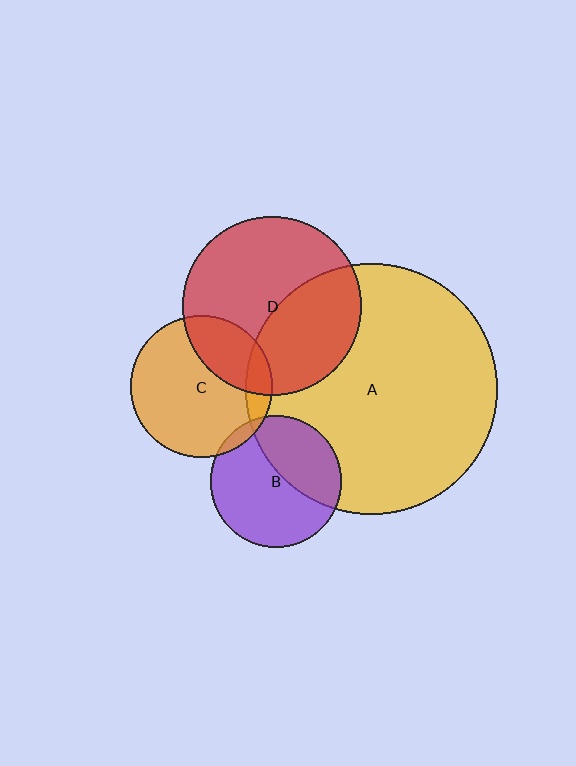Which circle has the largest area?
Circle A (yellow).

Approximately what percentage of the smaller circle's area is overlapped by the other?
Approximately 25%.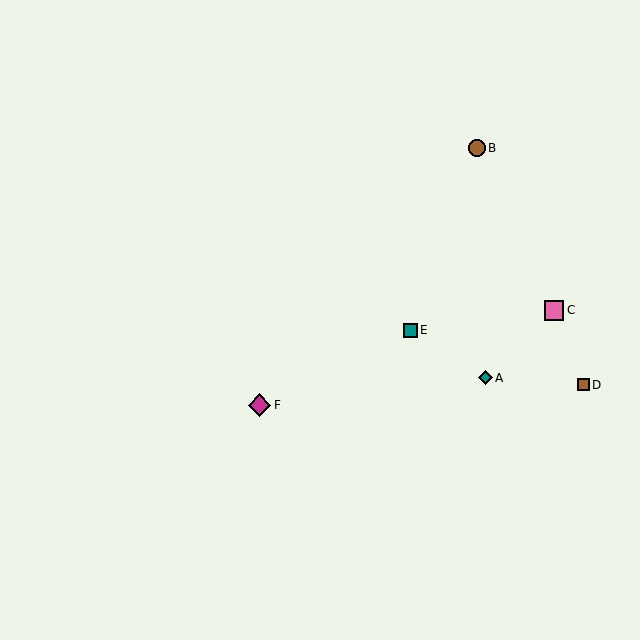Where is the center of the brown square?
The center of the brown square is at (583, 385).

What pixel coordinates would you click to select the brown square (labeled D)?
Click at (583, 385) to select the brown square D.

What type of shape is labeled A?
Shape A is a teal diamond.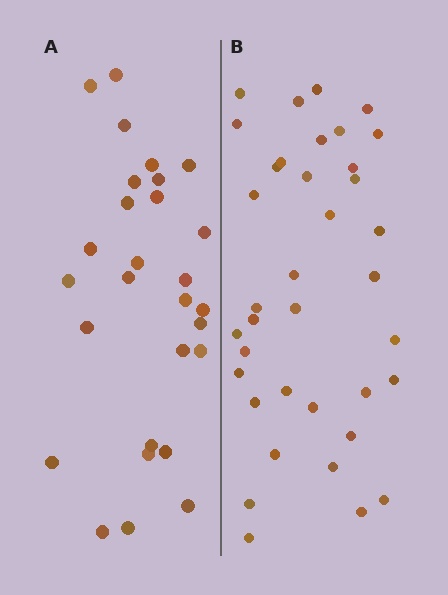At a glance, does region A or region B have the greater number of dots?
Region B (the right region) has more dots.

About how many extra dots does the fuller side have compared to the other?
Region B has roughly 8 or so more dots than region A.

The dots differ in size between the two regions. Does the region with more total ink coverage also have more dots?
No. Region A has more total ink coverage because its dots are larger, but region B actually contains more individual dots. Total area can be misleading — the number of items is what matters here.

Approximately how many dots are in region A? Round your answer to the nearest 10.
About 30 dots. (The exact count is 28, which rounds to 30.)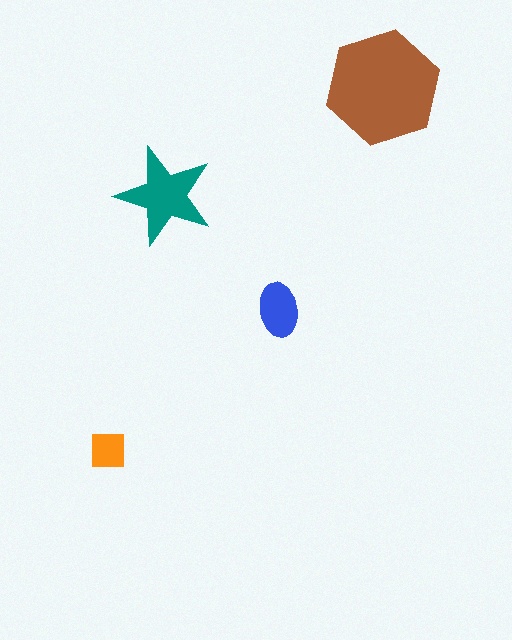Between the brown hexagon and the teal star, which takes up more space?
The brown hexagon.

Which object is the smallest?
The orange square.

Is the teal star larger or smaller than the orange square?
Larger.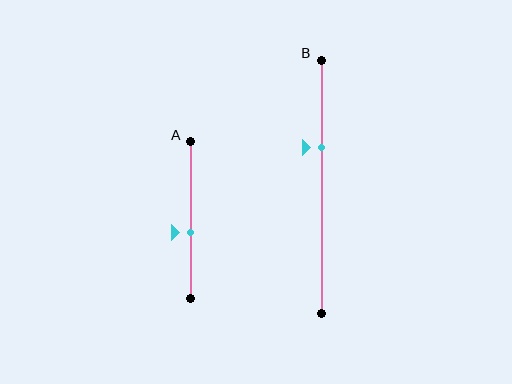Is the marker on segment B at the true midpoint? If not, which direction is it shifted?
No, the marker on segment B is shifted upward by about 15% of the segment length.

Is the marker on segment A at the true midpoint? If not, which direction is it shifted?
No, the marker on segment A is shifted downward by about 8% of the segment length.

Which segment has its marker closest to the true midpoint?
Segment A has its marker closest to the true midpoint.